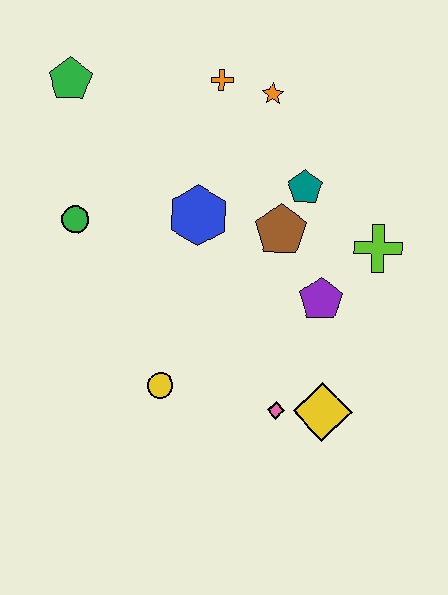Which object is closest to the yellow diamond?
The pink diamond is closest to the yellow diamond.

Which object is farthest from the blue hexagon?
The yellow diamond is farthest from the blue hexagon.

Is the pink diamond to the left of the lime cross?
Yes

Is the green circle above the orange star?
No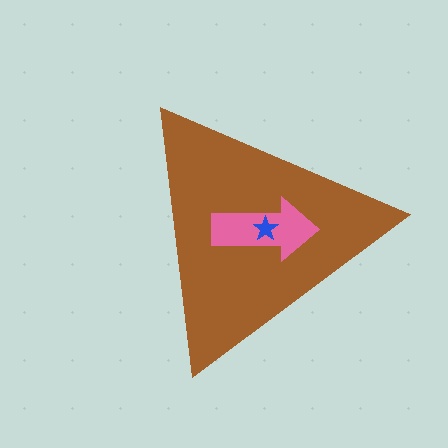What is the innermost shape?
The blue star.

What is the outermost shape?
The brown triangle.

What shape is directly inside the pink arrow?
The blue star.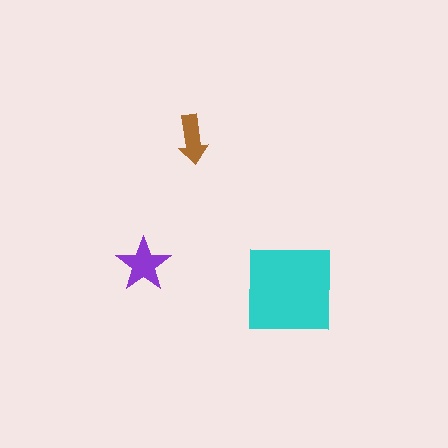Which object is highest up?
The brown arrow is topmost.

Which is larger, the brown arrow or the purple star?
The purple star.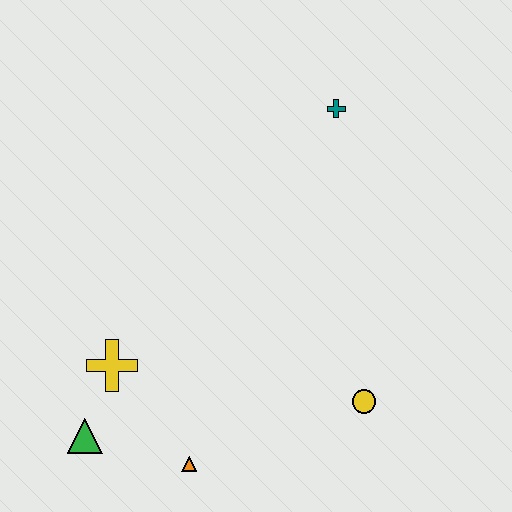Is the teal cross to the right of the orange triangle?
Yes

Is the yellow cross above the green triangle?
Yes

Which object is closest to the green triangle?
The yellow cross is closest to the green triangle.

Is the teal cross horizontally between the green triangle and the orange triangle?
No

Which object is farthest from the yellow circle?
The teal cross is farthest from the yellow circle.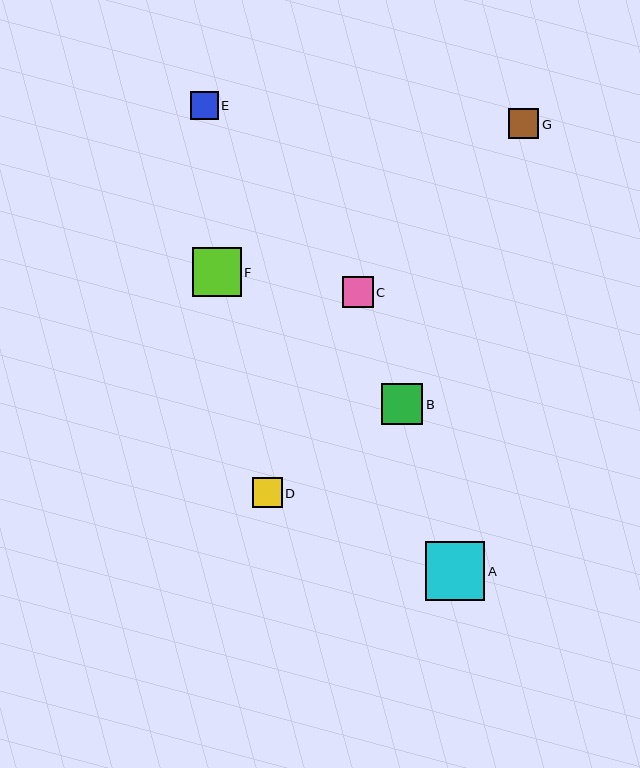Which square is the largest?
Square A is the largest with a size of approximately 59 pixels.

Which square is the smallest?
Square E is the smallest with a size of approximately 27 pixels.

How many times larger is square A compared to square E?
Square A is approximately 2.1 times the size of square E.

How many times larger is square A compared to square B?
Square A is approximately 1.4 times the size of square B.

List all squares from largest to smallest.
From largest to smallest: A, F, B, C, G, D, E.